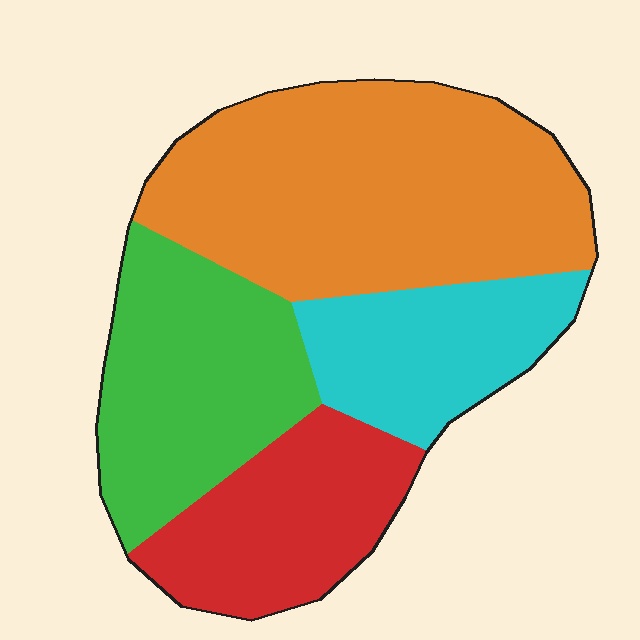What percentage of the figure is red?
Red covers 19% of the figure.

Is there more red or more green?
Green.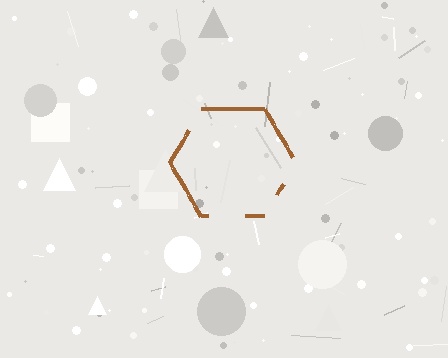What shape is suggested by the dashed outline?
The dashed outline suggests a hexagon.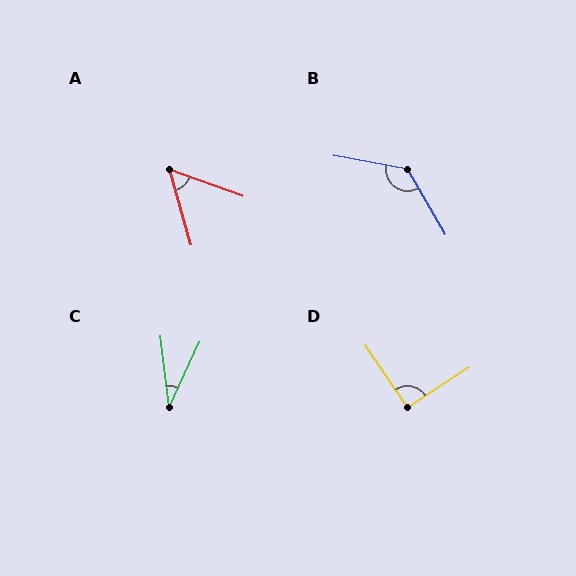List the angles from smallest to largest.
C (32°), A (54°), D (91°), B (131°).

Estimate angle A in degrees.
Approximately 54 degrees.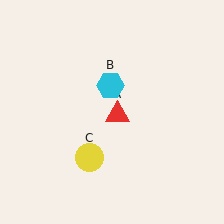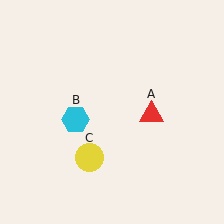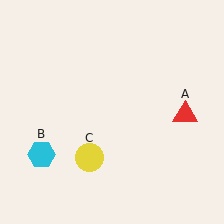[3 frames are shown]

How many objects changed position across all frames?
2 objects changed position: red triangle (object A), cyan hexagon (object B).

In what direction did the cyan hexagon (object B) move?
The cyan hexagon (object B) moved down and to the left.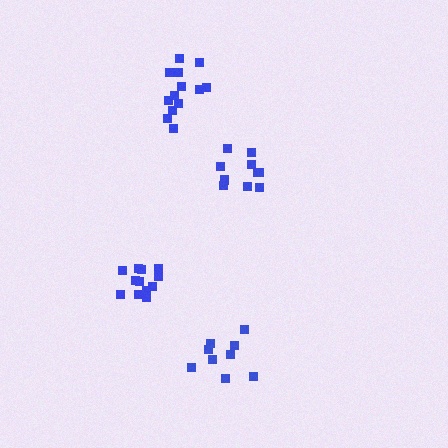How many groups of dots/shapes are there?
There are 4 groups.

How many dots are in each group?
Group 1: 13 dots, Group 2: 9 dots, Group 3: 12 dots, Group 4: 10 dots (44 total).